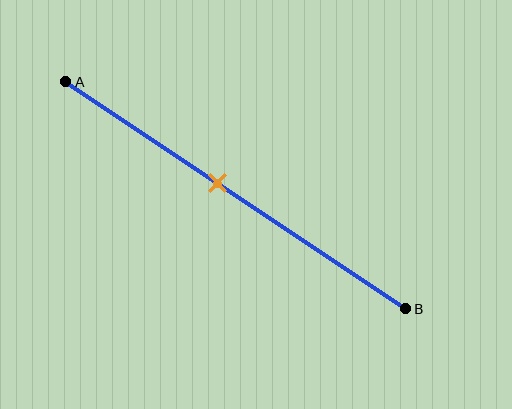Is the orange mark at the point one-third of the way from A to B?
No, the mark is at about 45% from A, not at the 33% one-third point.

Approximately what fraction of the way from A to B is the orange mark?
The orange mark is approximately 45% of the way from A to B.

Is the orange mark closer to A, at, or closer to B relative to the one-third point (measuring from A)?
The orange mark is closer to point B than the one-third point of segment AB.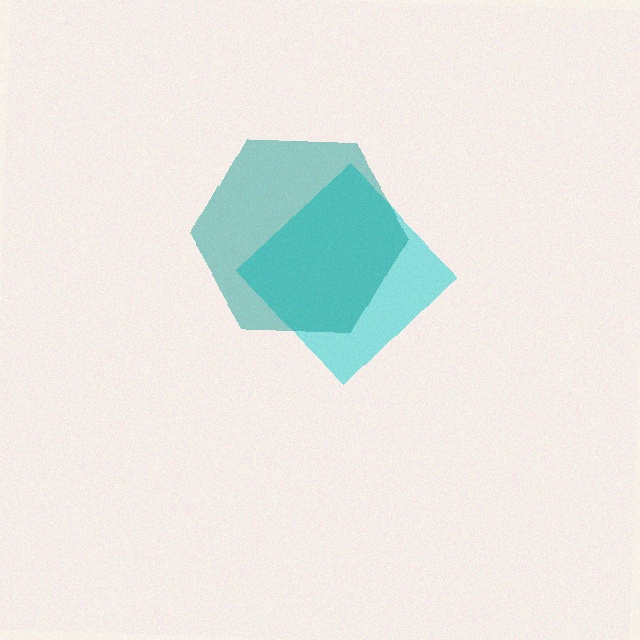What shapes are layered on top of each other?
The layered shapes are: a cyan diamond, a teal hexagon.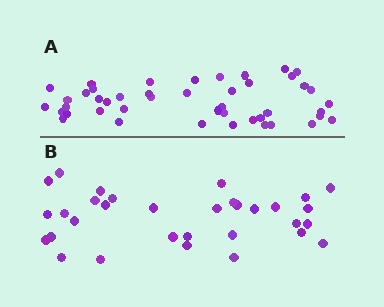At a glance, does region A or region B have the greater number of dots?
Region A (the top region) has more dots.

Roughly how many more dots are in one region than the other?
Region A has approximately 15 more dots than region B.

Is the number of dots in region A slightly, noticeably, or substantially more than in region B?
Region A has noticeably more, but not dramatically so. The ratio is roughly 1.4 to 1.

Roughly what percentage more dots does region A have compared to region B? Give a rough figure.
About 40% more.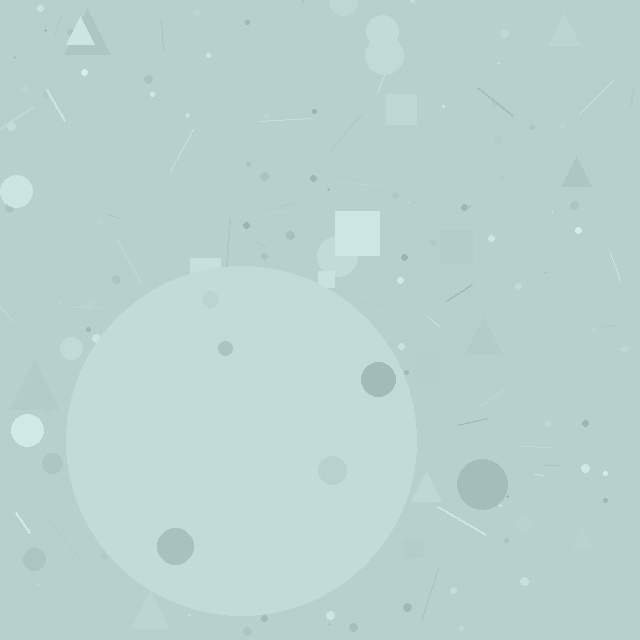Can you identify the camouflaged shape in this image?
The camouflaged shape is a circle.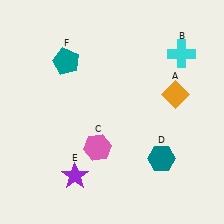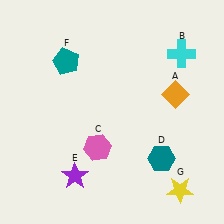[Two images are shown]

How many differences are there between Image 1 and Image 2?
There is 1 difference between the two images.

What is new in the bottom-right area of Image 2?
A yellow star (G) was added in the bottom-right area of Image 2.